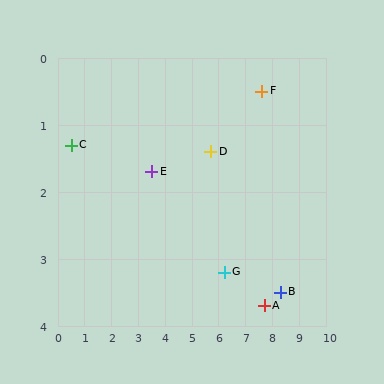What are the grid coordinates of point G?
Point G is at approximately (6.2, 3.2).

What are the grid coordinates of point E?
Point E is at approximately (3.5, 1.7).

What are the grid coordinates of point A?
Point A is at approximately (7.7, 3.7).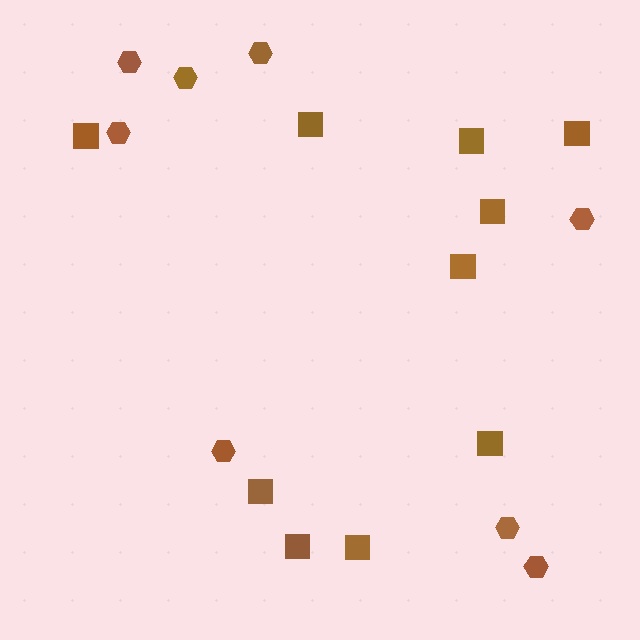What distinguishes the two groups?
There are 2 groups: one group of hexagons (8) and one group of squares (10).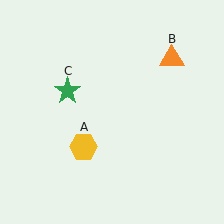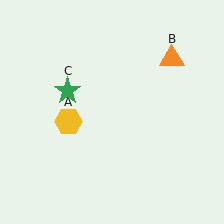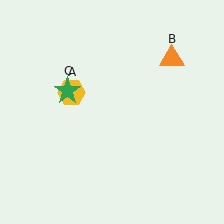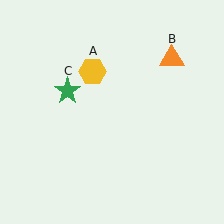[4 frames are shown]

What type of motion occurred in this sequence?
The yellow hexagon (object A) rotated clockwise around the center of the scene.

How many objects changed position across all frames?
1 object changed position: yellow hexagon (object A).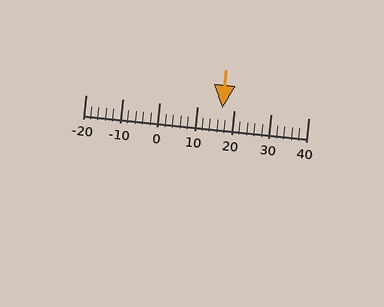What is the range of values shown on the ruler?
The ruler shows values from -20 to 40.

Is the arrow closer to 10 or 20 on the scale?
The arrow is closer to 20.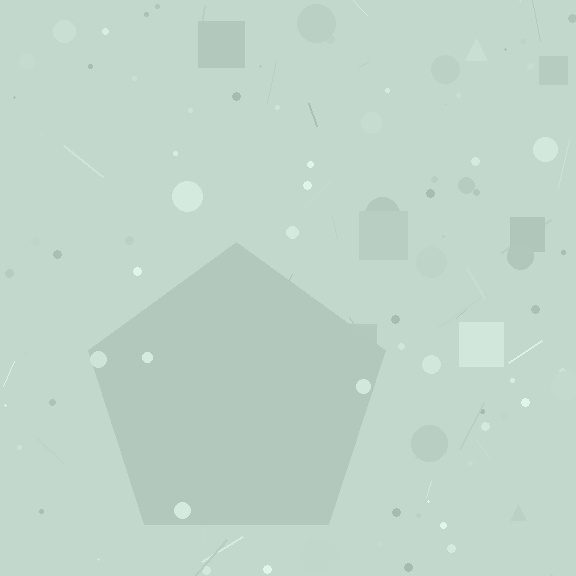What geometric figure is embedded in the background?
A pentagon is embedded in the background.